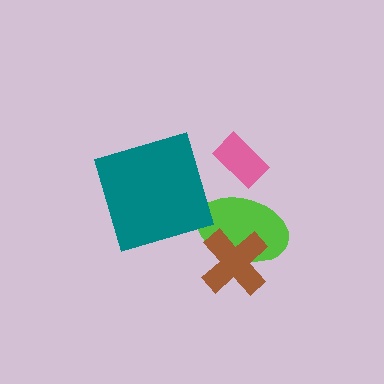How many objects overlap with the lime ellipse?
1 object overlaps with the lime ellipse.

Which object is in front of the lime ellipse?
The brown cross is in front of the lime ellipse.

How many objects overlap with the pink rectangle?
0 objects overlap with the pink rectangle.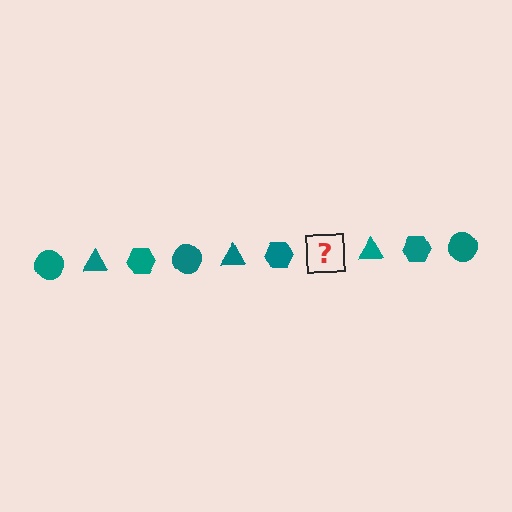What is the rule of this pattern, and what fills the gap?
The rule is that the pattern cycles through circle, triangle, hexagon shapes in teal. The gap should be filled with a teal circle.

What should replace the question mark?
The question mark should be replaced with a teal circle.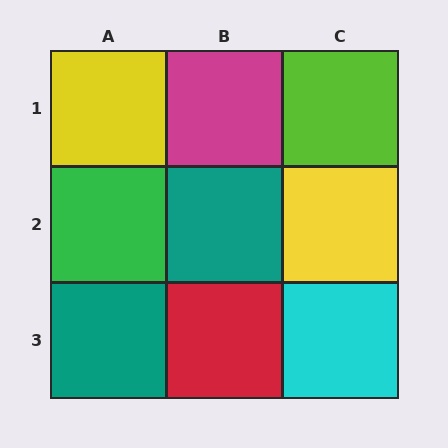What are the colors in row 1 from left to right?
Yellow, magenta, lime.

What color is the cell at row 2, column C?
Yellow.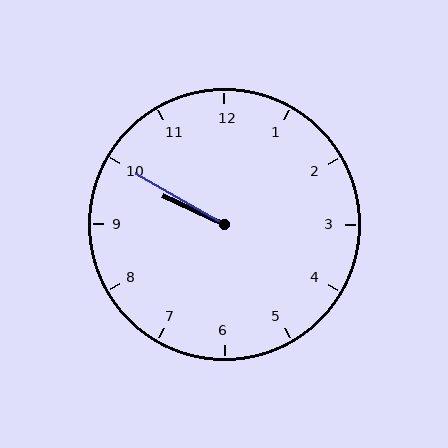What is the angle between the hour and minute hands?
Approximately 5 degrees.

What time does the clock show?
9:50.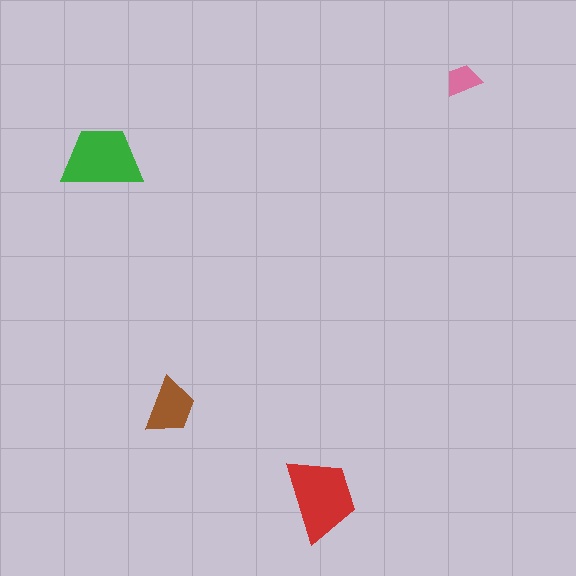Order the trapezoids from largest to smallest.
the red one, the green one, the brown one, the pink one.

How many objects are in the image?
There are 4 objects in the image.